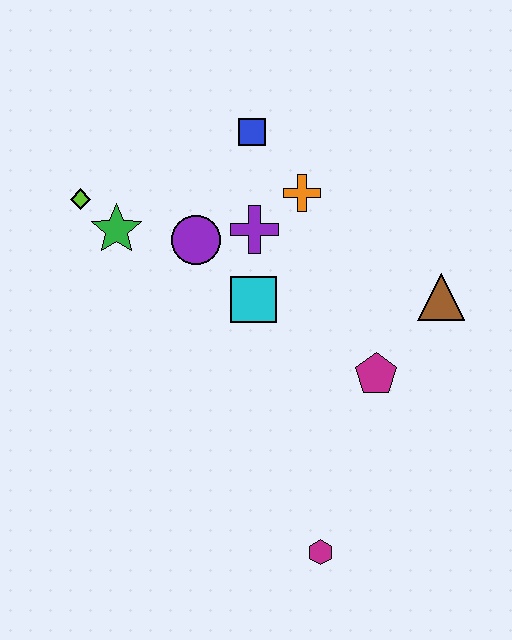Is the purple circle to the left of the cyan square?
Yes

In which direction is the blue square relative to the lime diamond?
The blue square is to the right of the lime diamond.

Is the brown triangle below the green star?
Yes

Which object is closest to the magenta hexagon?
The magenta pentagon is closest to the magenta hexagon.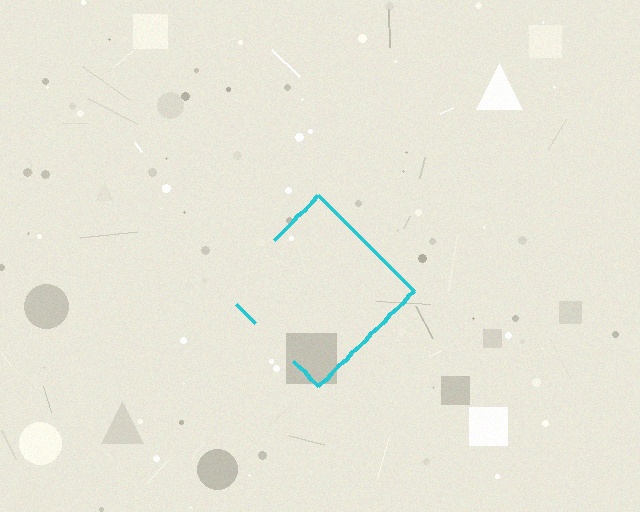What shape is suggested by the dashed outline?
The dashed outline suggests a diamond.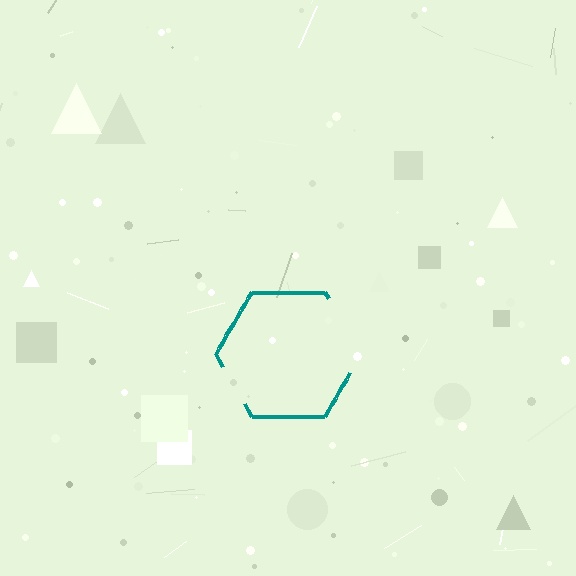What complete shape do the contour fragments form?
The contour fragments form a hexagon.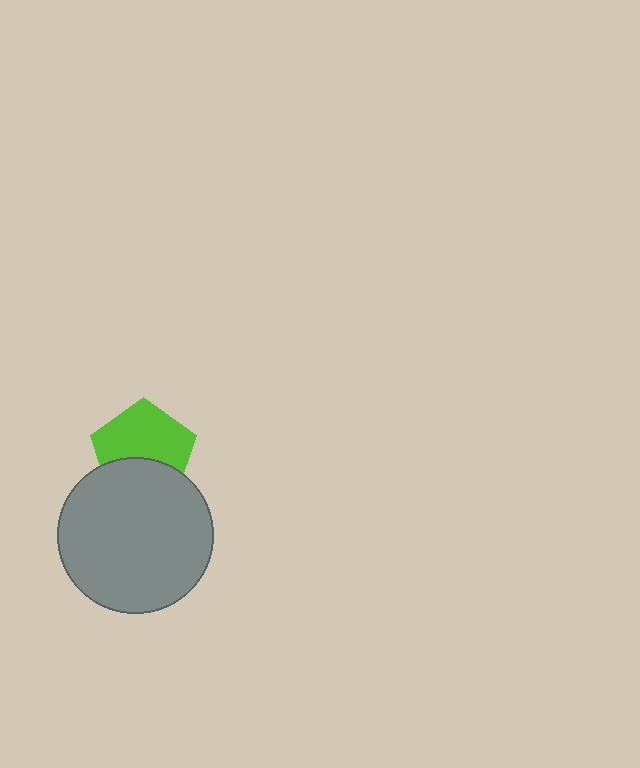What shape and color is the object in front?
The object in front is a gray circle.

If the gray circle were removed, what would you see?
You would see the complete lime pentagon.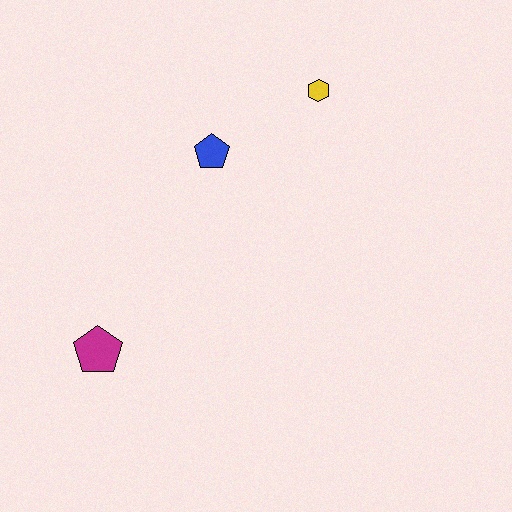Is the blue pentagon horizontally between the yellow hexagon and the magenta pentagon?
Yes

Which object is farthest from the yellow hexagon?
The magenta pentagon is farthest from the yellow hexagon.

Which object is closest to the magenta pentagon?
The blue pentagon is closest to the magenta pentagon.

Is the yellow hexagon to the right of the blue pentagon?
Yes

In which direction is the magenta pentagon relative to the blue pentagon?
The magenta pentagon is below the blue pentagon.